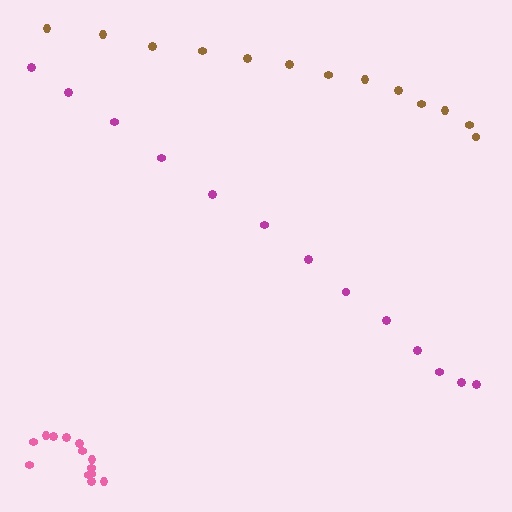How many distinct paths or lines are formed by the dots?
There are 3 distinct paths.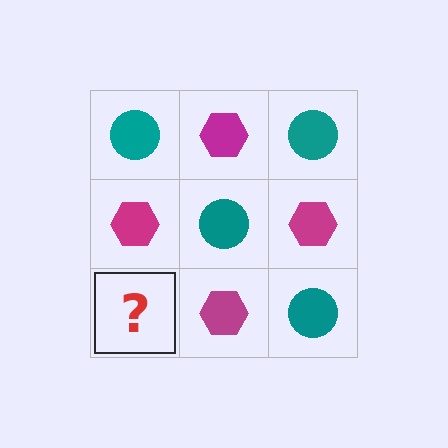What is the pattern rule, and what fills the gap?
The rule is that it alternates teal circle and magenta hexagon in a checkerboard pattern. The gap should be filled with a teal circle.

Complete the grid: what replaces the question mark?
The question mark should be replaced with a teal circle.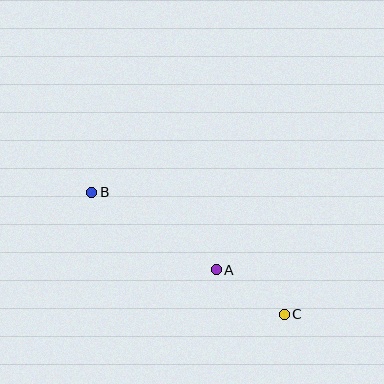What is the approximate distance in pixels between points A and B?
The distance between A and B is approximately 146 pixels.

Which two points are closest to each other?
Points A and C are closest to each other.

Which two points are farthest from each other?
Points B and C are farthest from each other.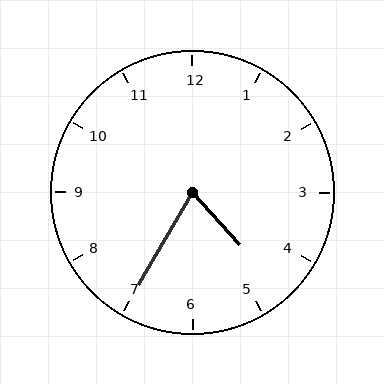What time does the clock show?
4:35.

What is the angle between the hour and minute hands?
Approximately 72 degrees.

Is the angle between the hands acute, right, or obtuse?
It is acute.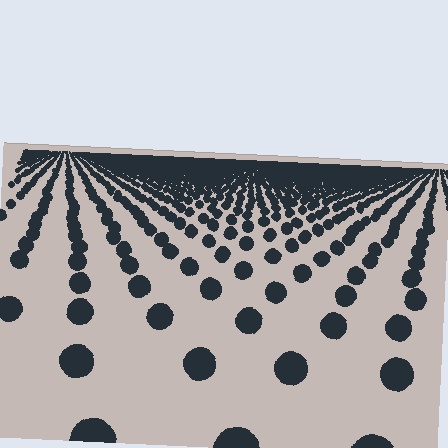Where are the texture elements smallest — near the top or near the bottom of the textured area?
Near the top.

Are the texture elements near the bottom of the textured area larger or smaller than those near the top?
Larger. Near the bottom, elements are closer to the viewer and appear at a bigger on-screen size.